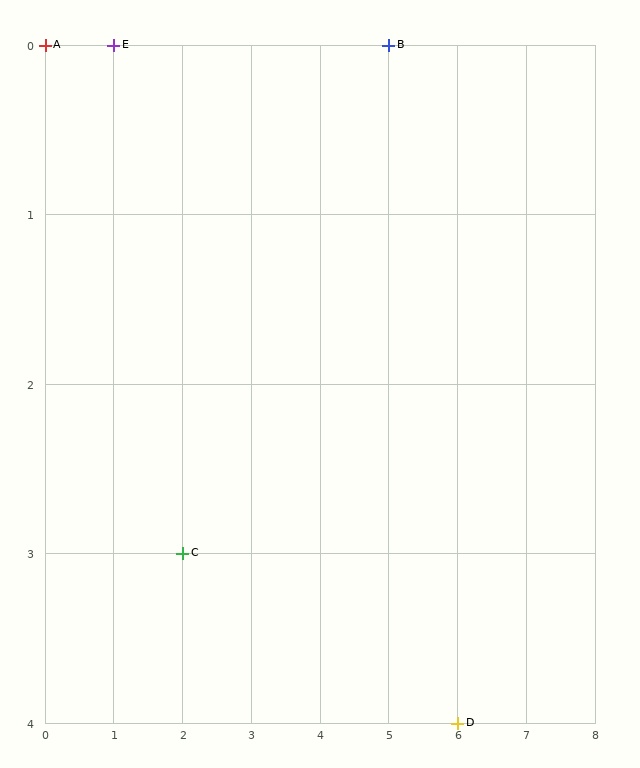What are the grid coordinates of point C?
Point C is at grid coordinates (2, 3).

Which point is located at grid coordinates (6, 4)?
Point D is at (6, 4).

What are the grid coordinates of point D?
Point D is at grid coordinates (6, 4).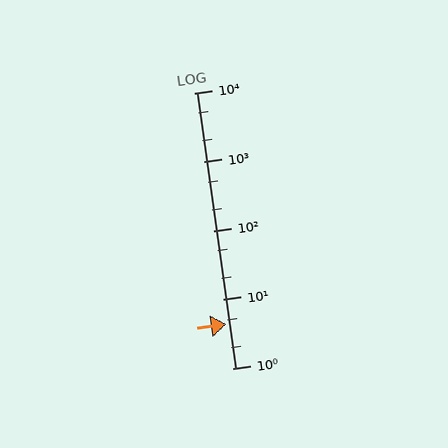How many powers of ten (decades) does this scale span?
The scale spans 4 decades, from 1 to 10000.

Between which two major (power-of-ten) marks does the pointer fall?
The pointer is between 1 and 10.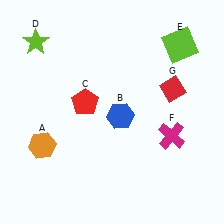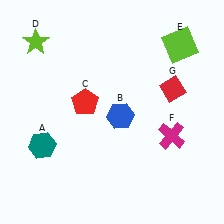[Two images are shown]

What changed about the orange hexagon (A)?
In Image 1, A is orange. In Image 2, it changed to teal.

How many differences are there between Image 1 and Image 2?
There is 1 difference between the two images.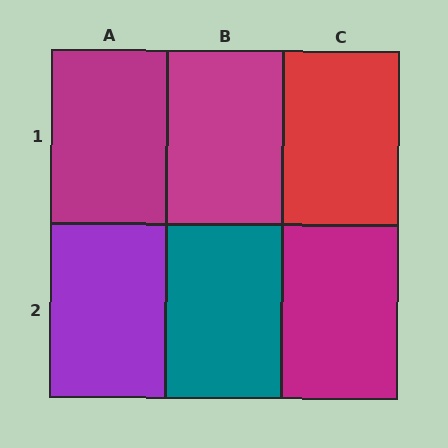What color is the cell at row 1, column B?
Magenta.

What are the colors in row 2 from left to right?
Purple, teal, magenta.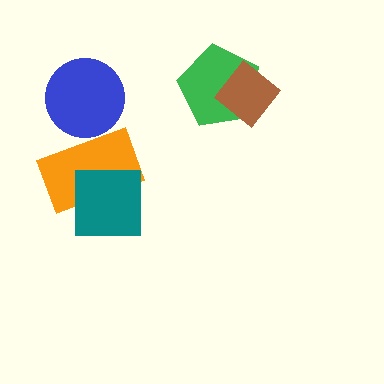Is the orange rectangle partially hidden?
Yes, it is partially covered by another shape.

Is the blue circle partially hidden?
Yes, it is partially covered by another shape.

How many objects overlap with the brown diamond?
1 object overlaps with the brown diamond.